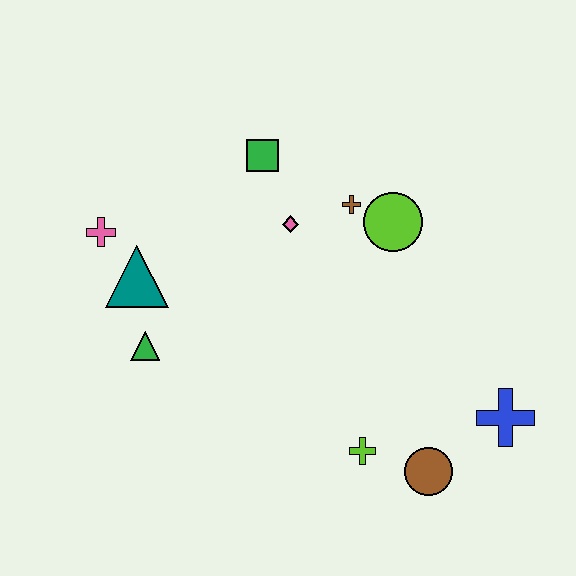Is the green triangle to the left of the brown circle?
Yes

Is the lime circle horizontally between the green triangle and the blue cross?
Yes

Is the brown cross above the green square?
No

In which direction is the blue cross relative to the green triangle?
The blue cross is to the right of the green triangle.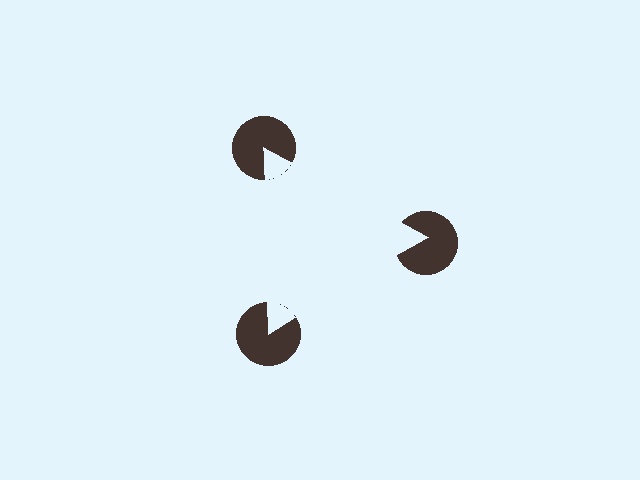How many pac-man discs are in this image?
There are 3 — one at each vertex of the illusory triangle.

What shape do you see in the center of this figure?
An illusory triangle — its edges are inferred from the aligned wedge cuts in the pac-man discs, not physically drawn.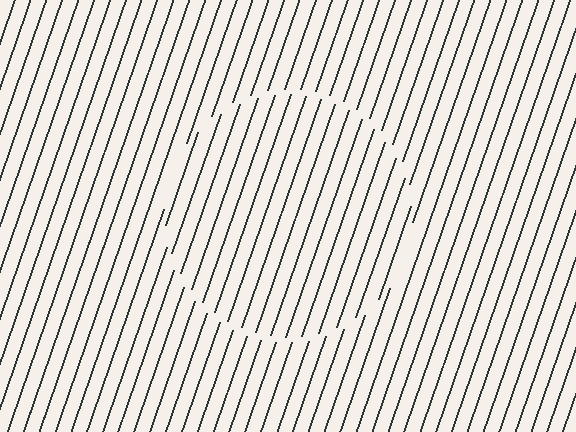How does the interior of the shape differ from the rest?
The interior of the shape contains the same grating, shifted by half a period — the contour is defined by the phase discontinuity where line-ends from the inner and outer gratings abut.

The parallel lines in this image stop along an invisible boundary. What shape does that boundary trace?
An illusory circle. The interior of the shape contains the same grating, shifted by half a period — the contour is defined by the phase discontinuity where line-ends from the inner and outer gratings abut.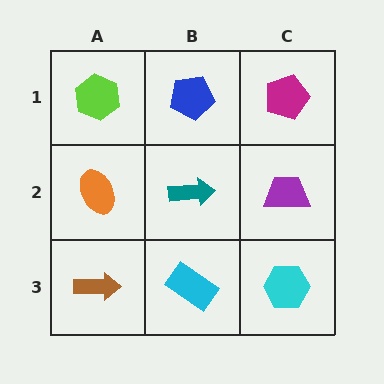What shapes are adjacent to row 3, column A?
An orange ellipse (row 2, column A), a cyan rectangle (row 3, column B).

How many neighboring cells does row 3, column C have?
2.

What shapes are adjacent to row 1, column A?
An orange ellipse (row 2, column A), a blue pentagon (row 1, column B).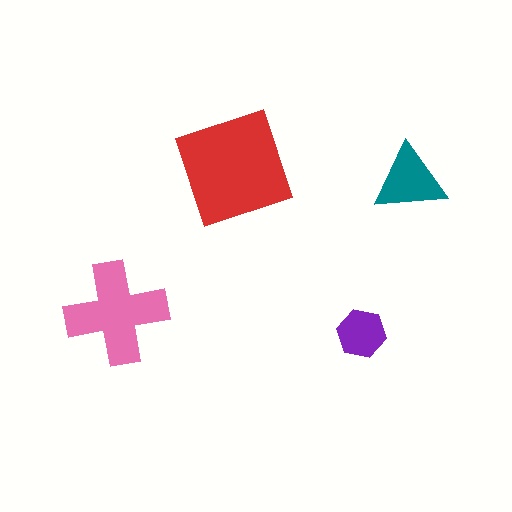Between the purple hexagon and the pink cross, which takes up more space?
The pink cross.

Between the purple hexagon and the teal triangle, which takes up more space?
The teal triangle.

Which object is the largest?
The red square.